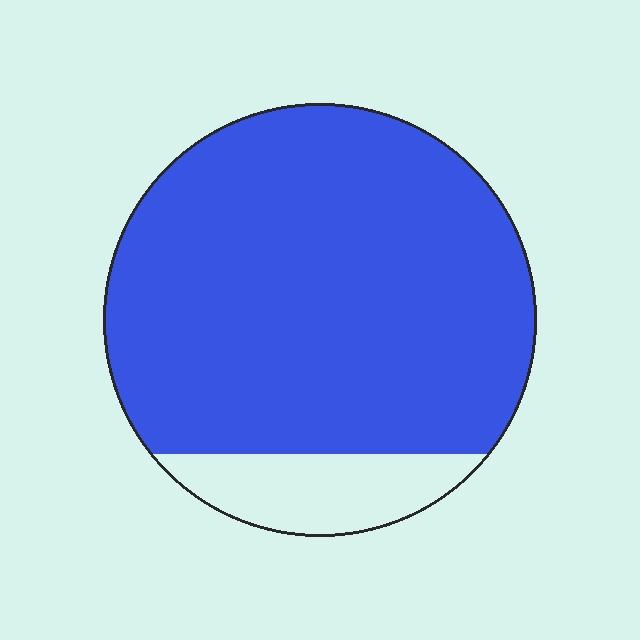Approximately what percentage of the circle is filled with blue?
Approximately 85%.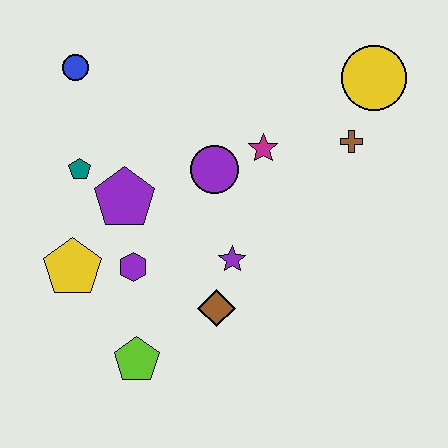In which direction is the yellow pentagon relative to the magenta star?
The yellow pentagon is to the left of the magenta star.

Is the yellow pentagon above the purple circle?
No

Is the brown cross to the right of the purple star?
Yes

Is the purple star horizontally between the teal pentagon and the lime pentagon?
No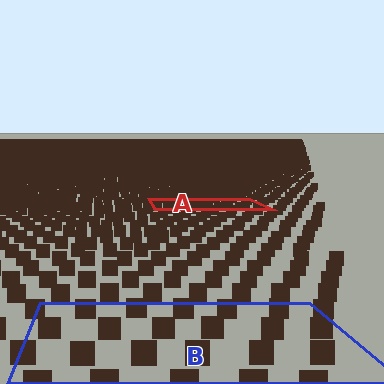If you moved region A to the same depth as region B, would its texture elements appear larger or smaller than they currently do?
They would appear larger. At a closer depth, the same texture elements are projected at a bigger on-screen size.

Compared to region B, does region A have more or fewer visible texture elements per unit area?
Region A has more texture elements per unit area — they are packed more densely because it is farther away.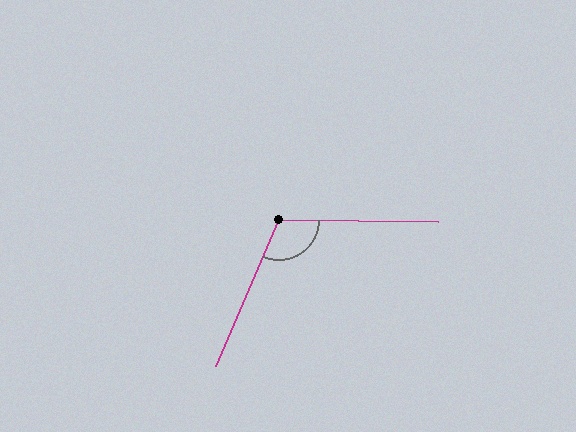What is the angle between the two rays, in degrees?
Approximately 113 degrees.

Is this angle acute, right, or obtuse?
It is obtuse.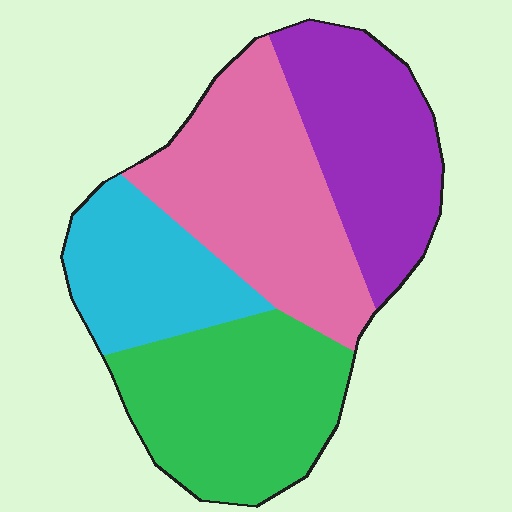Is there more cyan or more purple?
Purple.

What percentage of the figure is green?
Green covers 28% of the figure.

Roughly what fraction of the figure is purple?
Purple takes up between a sixth and a third of the figure.